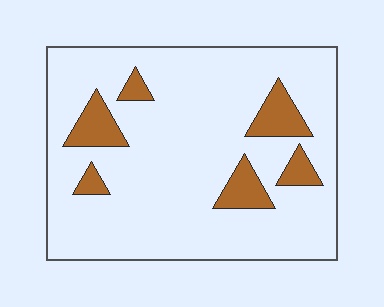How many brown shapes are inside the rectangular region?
6.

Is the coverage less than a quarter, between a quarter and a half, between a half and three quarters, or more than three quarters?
Less than a quarter.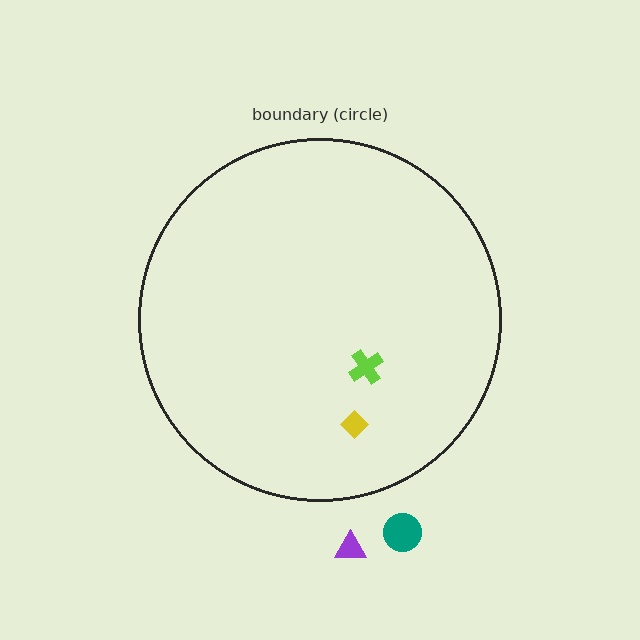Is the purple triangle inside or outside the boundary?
Outside.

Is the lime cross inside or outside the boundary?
Inside.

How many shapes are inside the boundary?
2 inside, 2 outside.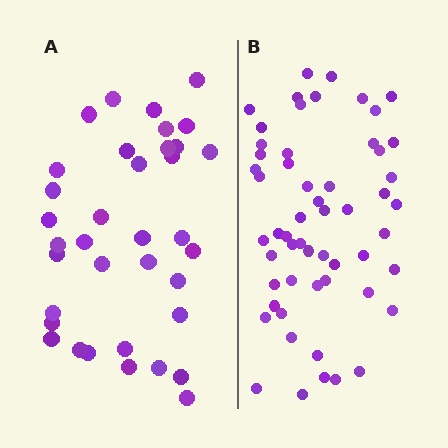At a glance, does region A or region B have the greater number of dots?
Region B (the right region) has more dots.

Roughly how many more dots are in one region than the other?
Region B has approximately 20 more dots than region A.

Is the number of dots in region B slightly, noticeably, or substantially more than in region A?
Region B has substantially more. The ratio is roughly 1.6 to 1.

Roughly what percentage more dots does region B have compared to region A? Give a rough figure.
About 55% more.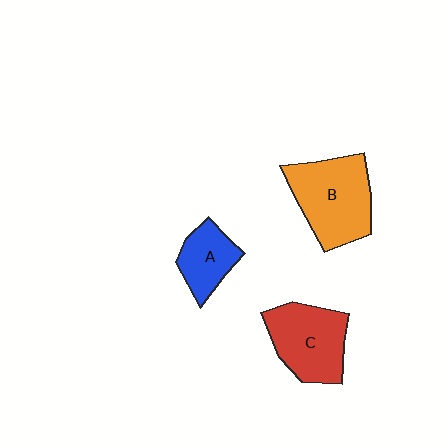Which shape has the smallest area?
Shape A (blue).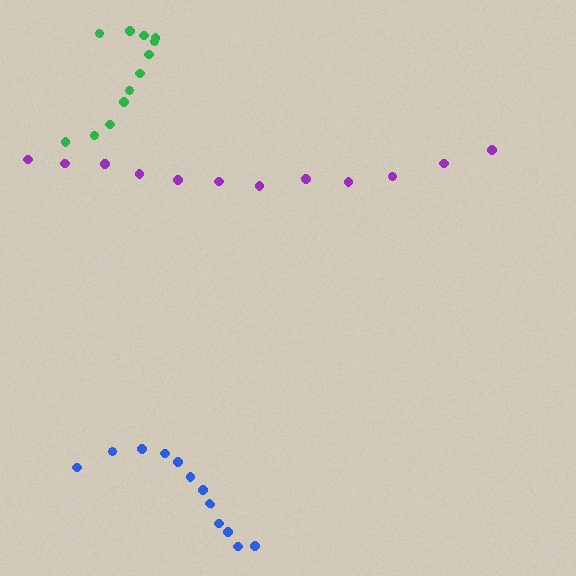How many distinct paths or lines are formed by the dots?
There are 3 distinct paths.